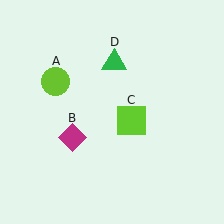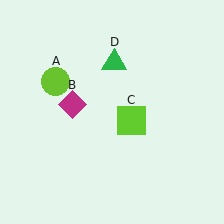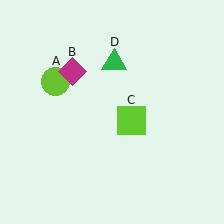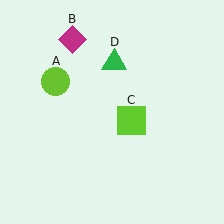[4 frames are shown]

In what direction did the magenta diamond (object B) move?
The magenta diamond (object B) moved up.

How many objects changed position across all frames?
1 object changed position: magenta diamond (object B).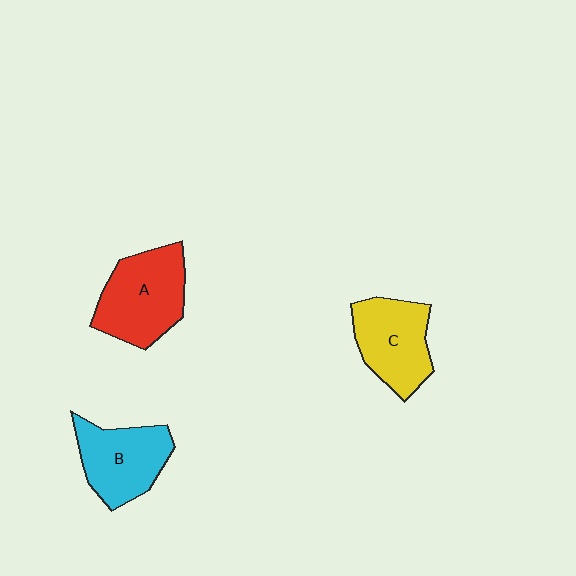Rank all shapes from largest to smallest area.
From largest to smallest: A (red), C (yellow), B (cyan).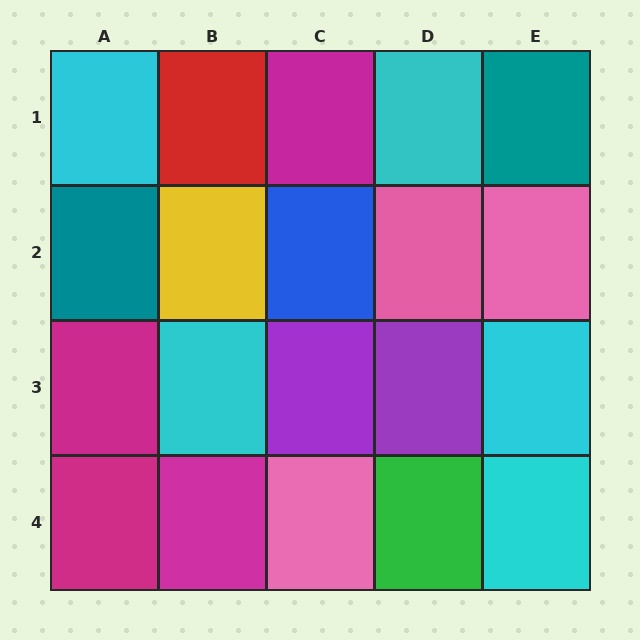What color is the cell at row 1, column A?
Cyan.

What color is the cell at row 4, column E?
Cyan.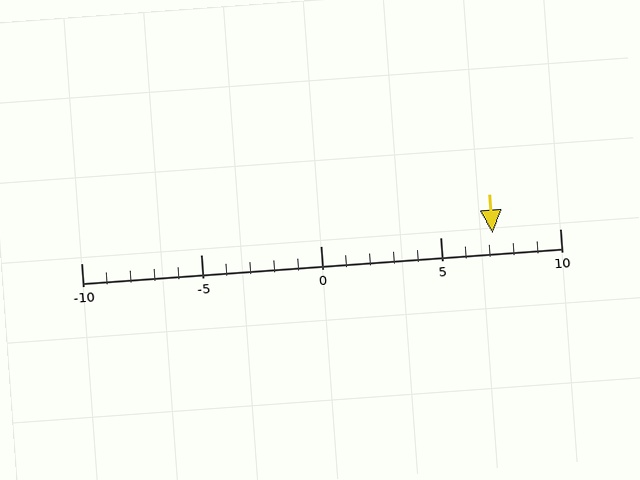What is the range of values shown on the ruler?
The ruler shows values from -10 to 10.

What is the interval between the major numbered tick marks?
The major tick marks are spaced 5 units apart.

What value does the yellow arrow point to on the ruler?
The yellow arrow points to approximately 7.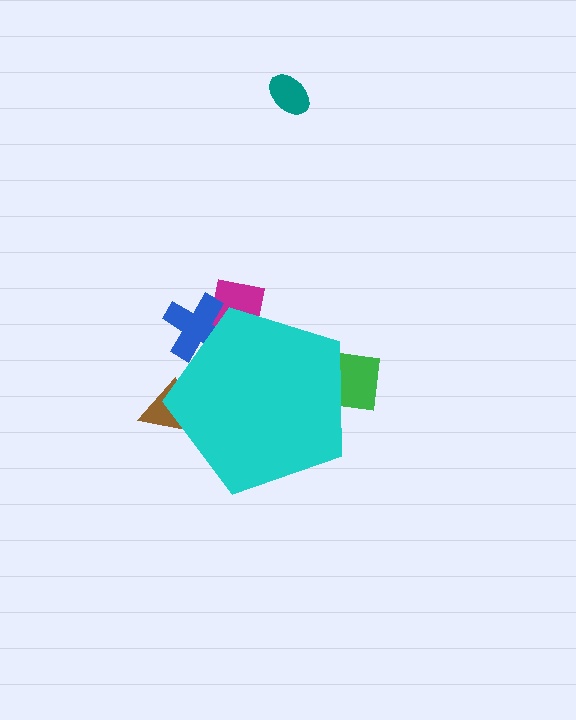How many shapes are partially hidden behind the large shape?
4 shapes are partially hidden.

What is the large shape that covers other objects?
A cyan pentagon.